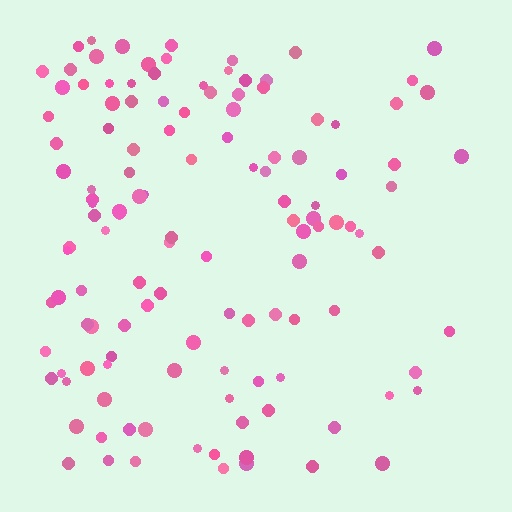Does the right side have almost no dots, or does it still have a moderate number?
Still a moderate number, just noticeably fewer than the left.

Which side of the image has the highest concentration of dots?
The left.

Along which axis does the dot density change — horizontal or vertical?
Horizontal.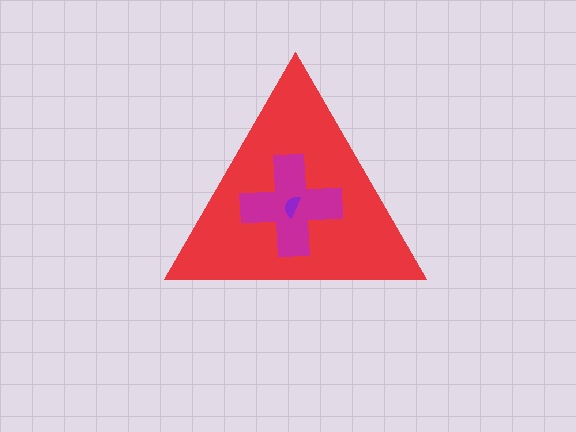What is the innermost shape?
The purple semicircle.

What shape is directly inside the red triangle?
The magenta cross.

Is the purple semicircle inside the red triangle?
Yes.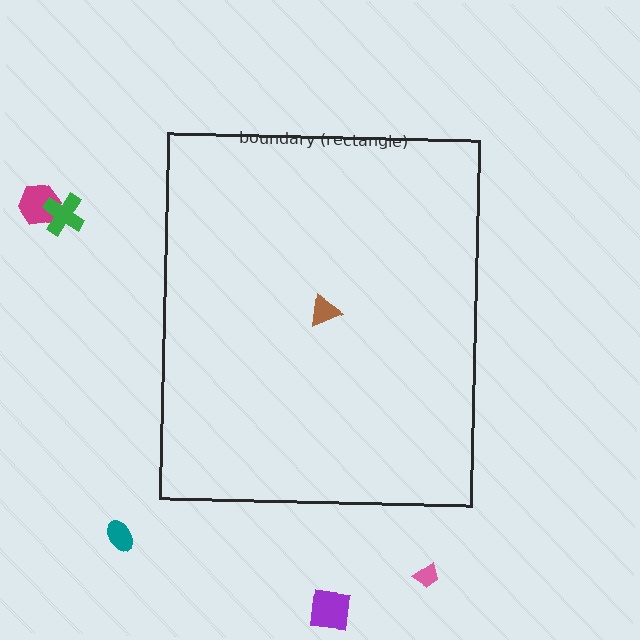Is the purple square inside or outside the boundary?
Outside.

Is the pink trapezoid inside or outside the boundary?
Outside.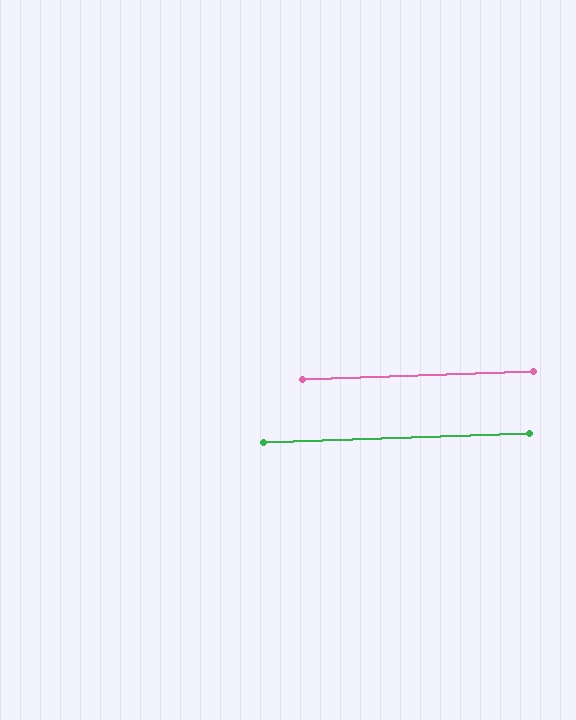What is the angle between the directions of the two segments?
Approximately 0 degrees.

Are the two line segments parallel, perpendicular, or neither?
Parallel — their directions differ by only 0.3°.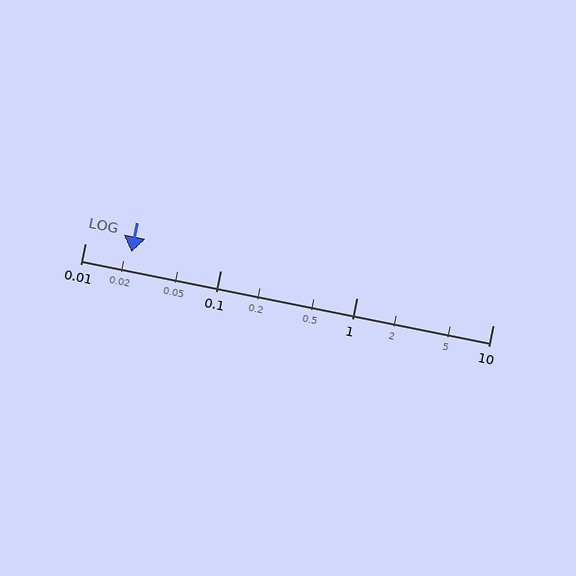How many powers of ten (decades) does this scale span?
The scale spans 3 decades, from 0.01 to 10.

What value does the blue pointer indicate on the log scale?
The pointer indicates approximately 0.022.